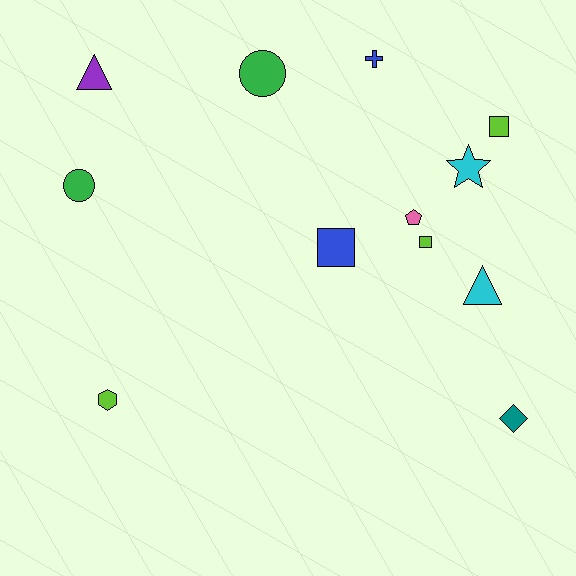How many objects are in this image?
There are 12 objects.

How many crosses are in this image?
There is 1 cross.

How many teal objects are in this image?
There is 1 teal object.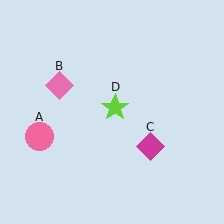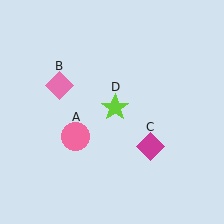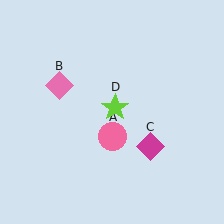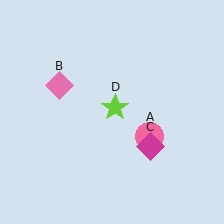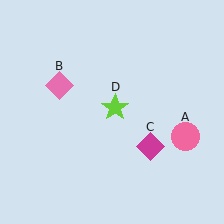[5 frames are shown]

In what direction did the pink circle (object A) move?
The pink circle (object A) moved right.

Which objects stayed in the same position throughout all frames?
Pink diamond (object B) and magenta diamond (object C) and lime star (object D) remained stationary.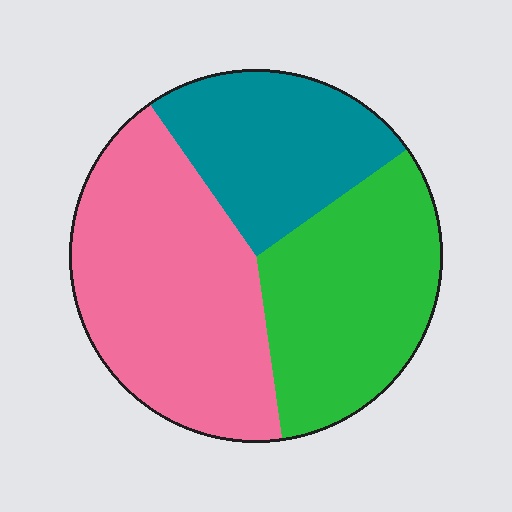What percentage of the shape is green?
Green takes up between a quarter and a half of the shape.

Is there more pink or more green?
Pink.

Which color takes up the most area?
Pink, at roughly 45%.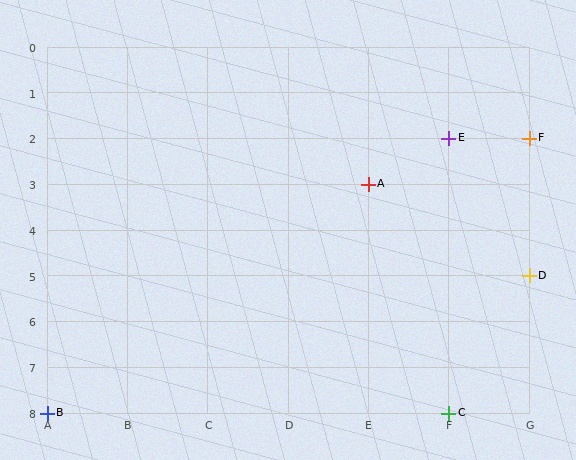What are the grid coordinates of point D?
Point D is at grid coordinates (G, 5).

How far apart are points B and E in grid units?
Points B and E are 5 columns and 6 rows apart (about 7.8 grid units diagonally).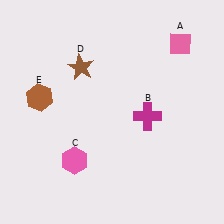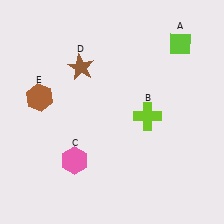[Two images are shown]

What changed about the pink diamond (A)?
In Image 1, A is pink. In Image 2, it changed to lime.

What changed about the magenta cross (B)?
In Image 1, B is magenta. In Image 2, it changed to lime.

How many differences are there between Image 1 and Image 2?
There are 2 differences between the two images.